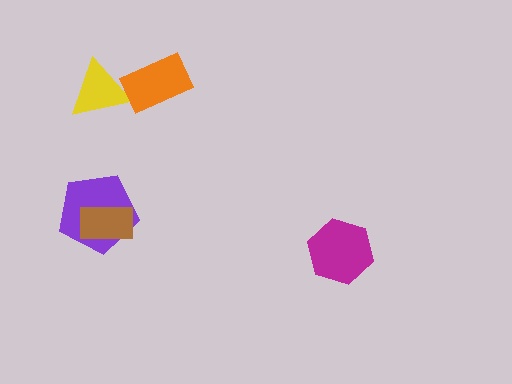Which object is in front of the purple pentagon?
The brown rectangle is in front of the purple pentagon.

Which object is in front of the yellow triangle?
The orange rectangle is in front of the yellow triangle.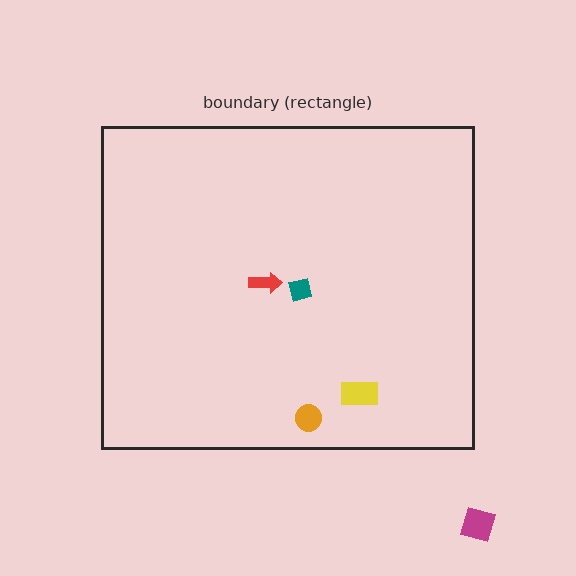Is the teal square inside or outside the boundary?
Inside.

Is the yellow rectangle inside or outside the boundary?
Inside.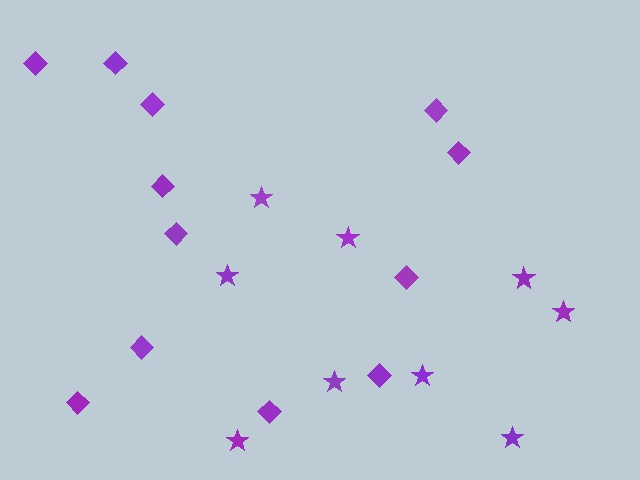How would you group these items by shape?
There are 2 groups: one group of diamonds (12) and one group of stars (9).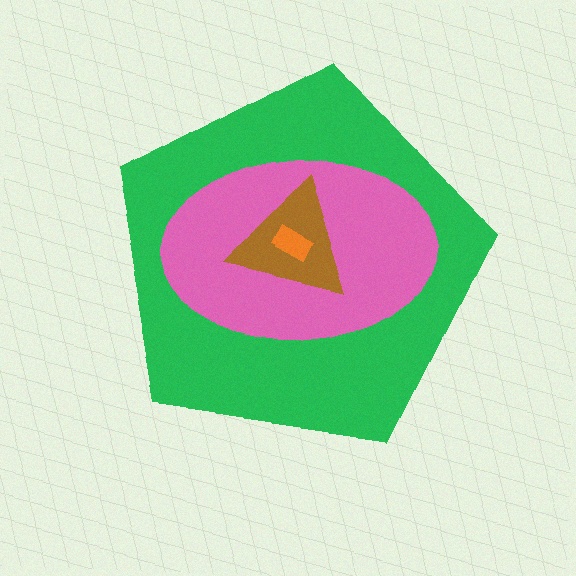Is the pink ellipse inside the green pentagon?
Yes.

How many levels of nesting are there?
4.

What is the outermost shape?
The green pentagon.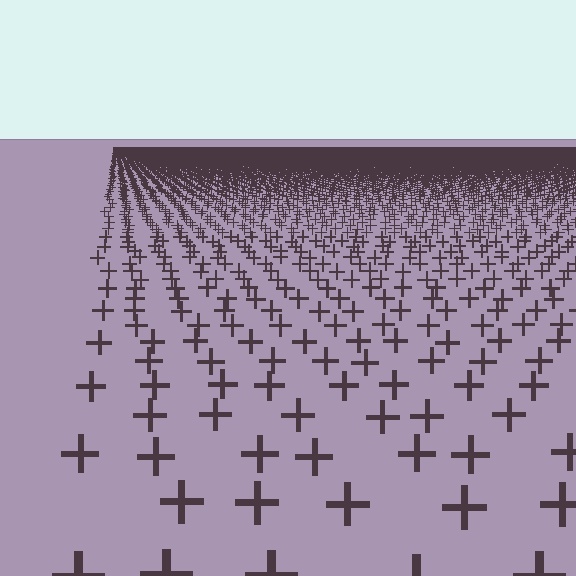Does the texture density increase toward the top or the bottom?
Density increases toward the top.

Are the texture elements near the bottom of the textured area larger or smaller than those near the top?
Larger. Near the bottom, elements are closer to the viewer and appear at a bigger on-screen size.